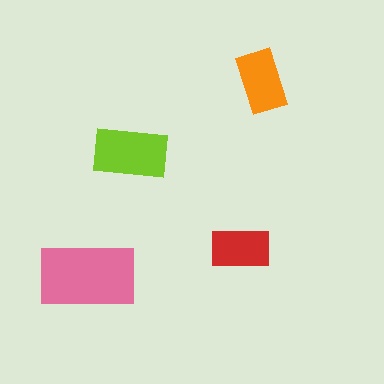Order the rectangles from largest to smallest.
the pink one, the lime one, the orange one, the red one.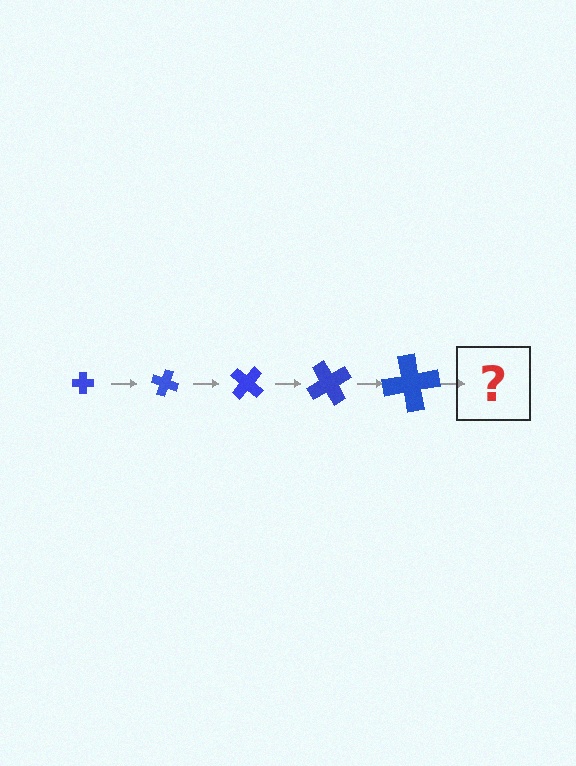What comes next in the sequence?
The next element should be a cross, larger than the previous one and rotated 100 degrees from the start.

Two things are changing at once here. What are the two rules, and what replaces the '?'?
The two rules are that the cross grows larger each step and it rotates 20 degrees each step. The '?' should be a cross, larger than the previous one and rotated 100 degrees from the start.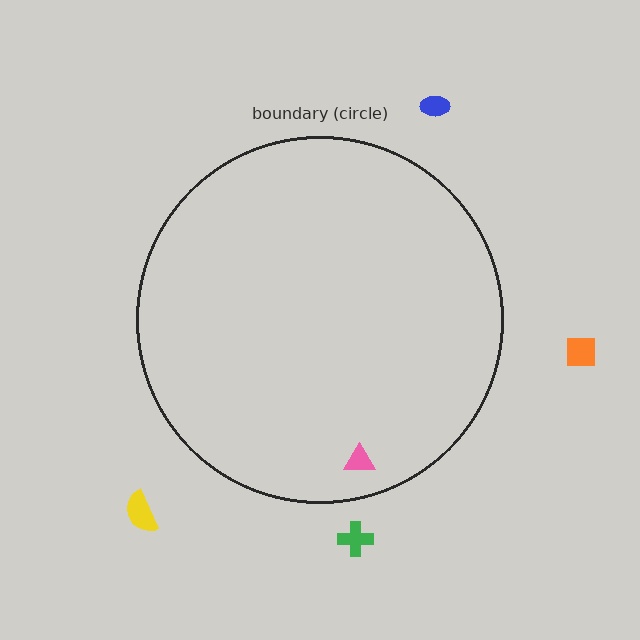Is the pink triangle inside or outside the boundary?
Inside.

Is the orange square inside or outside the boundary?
Outside.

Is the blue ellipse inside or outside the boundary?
Outside.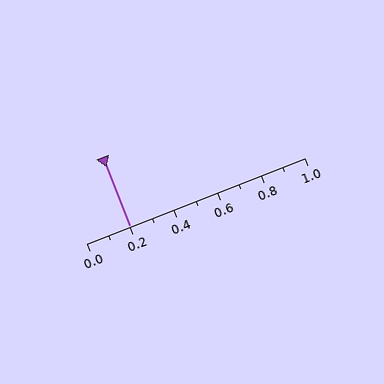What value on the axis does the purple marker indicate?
The marker indicates approximately 0.2.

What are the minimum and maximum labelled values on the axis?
The axis runs from 0.0 to 1.0.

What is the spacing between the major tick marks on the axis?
The major ticks are spaced 0.2 apart.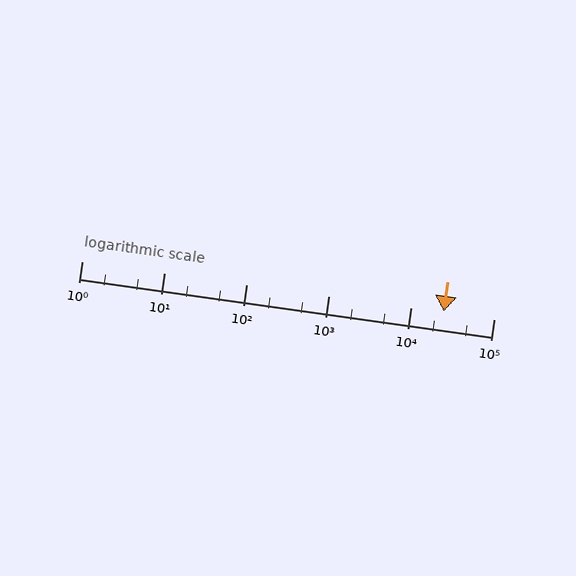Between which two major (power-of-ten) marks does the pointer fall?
The pointer is between 10000 and 100000.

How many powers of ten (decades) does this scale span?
The scale spans 5 decades, from 1 to 100000.